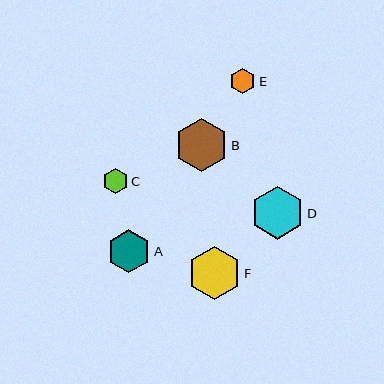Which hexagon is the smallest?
Hexagon C is the smallest with a size of approximately 25 pixels.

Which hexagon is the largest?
Hexagon B is the largest with a size of approximately 53 pixels.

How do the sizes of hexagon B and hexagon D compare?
Hexagon B and hexagon D are approximately the same size.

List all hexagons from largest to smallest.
From largest to smallest: B, D, F, A, E, C.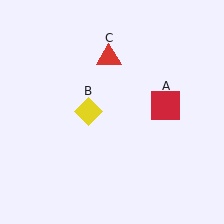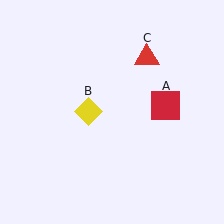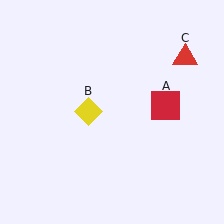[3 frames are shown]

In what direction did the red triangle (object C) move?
The red triangle (object C) moved right.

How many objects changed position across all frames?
1 object changed position: red triangle (object C).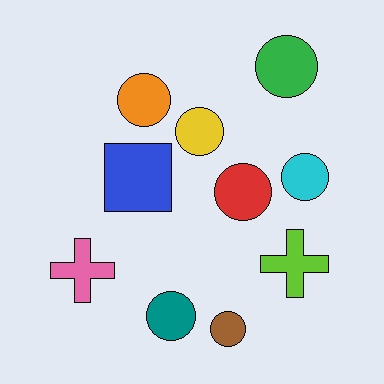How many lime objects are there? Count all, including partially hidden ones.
There is 1 lime object.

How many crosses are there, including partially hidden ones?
There are 2 crosses.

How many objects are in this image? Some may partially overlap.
There are 10 objects.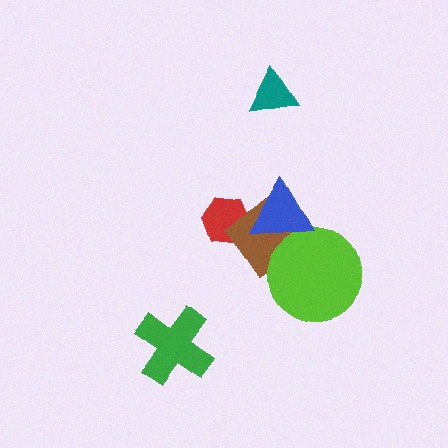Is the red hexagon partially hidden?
Yes, it is partially covered by another shape.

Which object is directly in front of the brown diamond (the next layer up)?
The lime circle is directly in front of the brown diamond.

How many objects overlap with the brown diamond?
3 objects overlap with the brown diamond.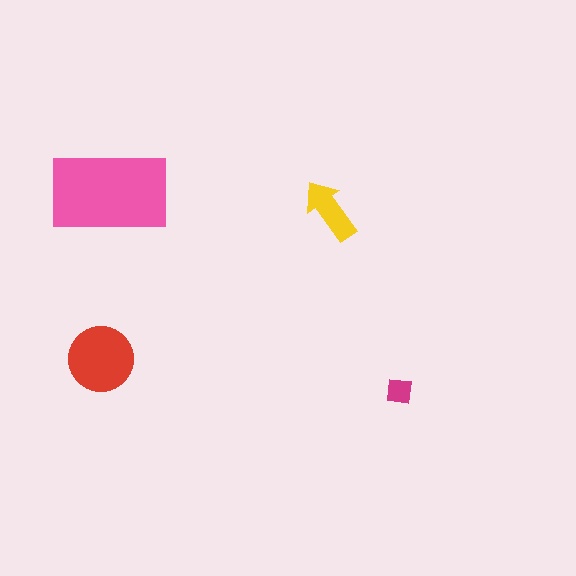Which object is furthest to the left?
The red circle is leftmost.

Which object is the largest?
The pink rectangle.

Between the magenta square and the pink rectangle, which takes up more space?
The pink rectangle.